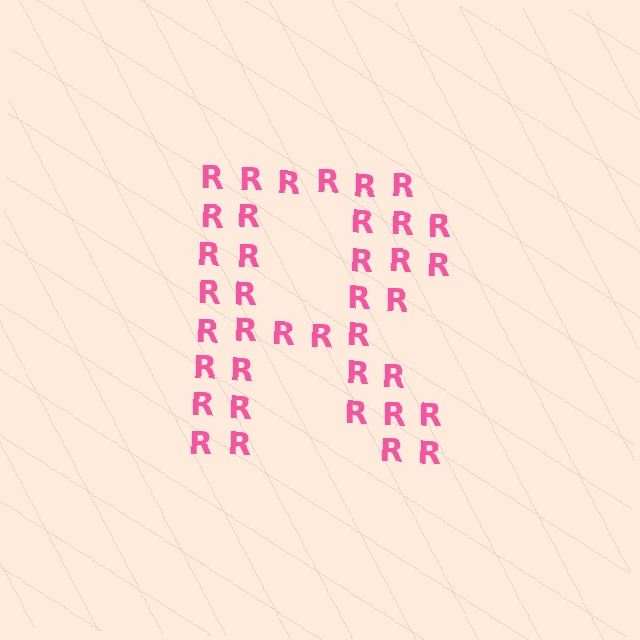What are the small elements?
The small elements are letter R's.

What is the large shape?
The large shape is the letter R.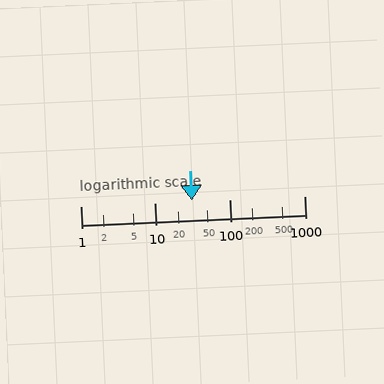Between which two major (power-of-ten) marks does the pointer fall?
The pointer is between 10 and 100.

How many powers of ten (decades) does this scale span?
The scale spans 3 decades, from 1 to 1000.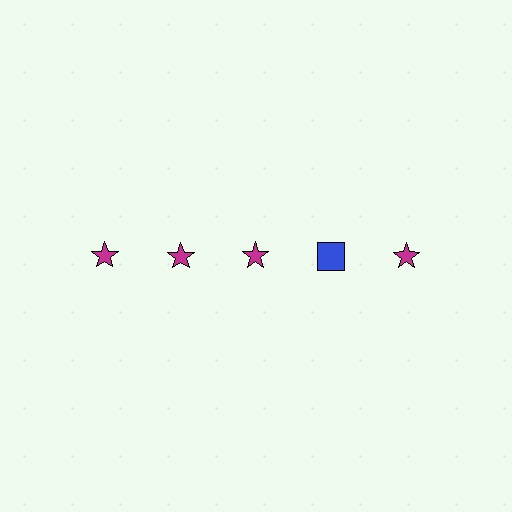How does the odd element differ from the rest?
It differs in both color (blue instead of magenta) and shape (square instead of star).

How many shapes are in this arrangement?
There are 5 shapes arranged in a grid pattern.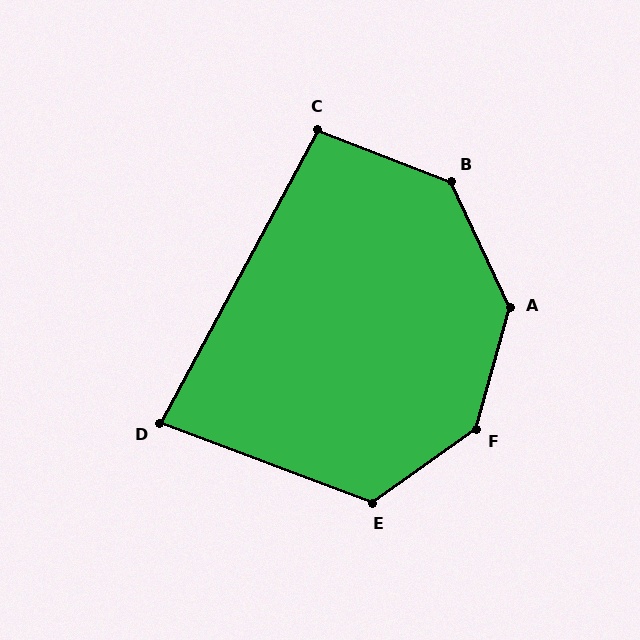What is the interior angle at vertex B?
Approximately 136 degrees (obtuse).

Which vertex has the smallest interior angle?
D, at approximately 82 degrees.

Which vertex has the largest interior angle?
F, at approximately 141 degrees.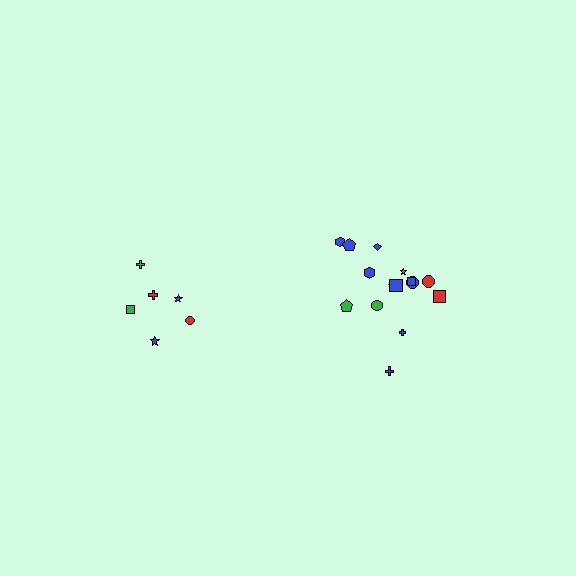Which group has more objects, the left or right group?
The right group.